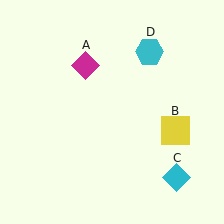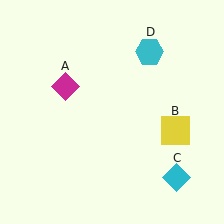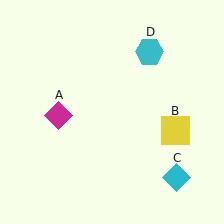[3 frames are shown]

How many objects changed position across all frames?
1 object changed position: magenta diamond (object A).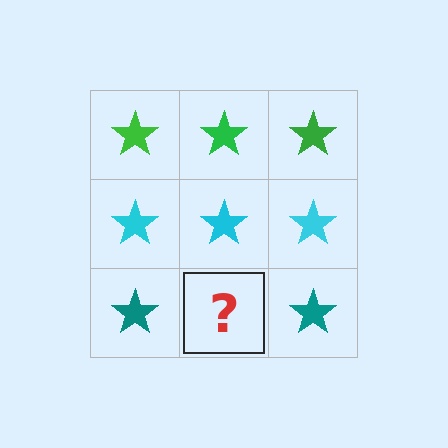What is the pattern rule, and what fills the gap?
The rule is that each row has a consistent color. The gap should be filled with a teal star.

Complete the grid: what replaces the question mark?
The question mark should be replaced with a teal star.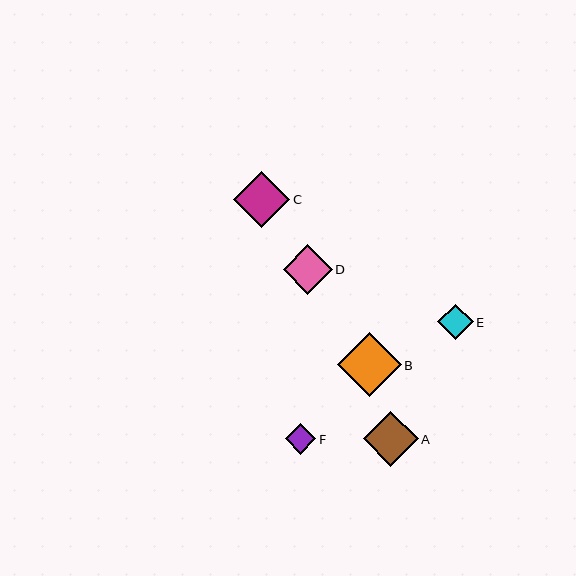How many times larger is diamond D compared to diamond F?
Diamond D is approximately 1.6 times the size of diamond F.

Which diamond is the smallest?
Diamond F is the smallest with a size of approximately 30 pixels.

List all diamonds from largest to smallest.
From largest to smallest: B, C, A, D, E, F.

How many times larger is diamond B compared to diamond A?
Diamond B is approximately 1.2 times the size of diamond A.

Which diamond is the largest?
Diamond B is the largest with a size of approximately 64 pixels.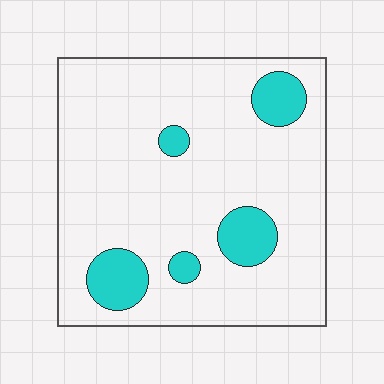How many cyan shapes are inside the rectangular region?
5.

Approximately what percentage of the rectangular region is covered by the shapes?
Approximately 15%.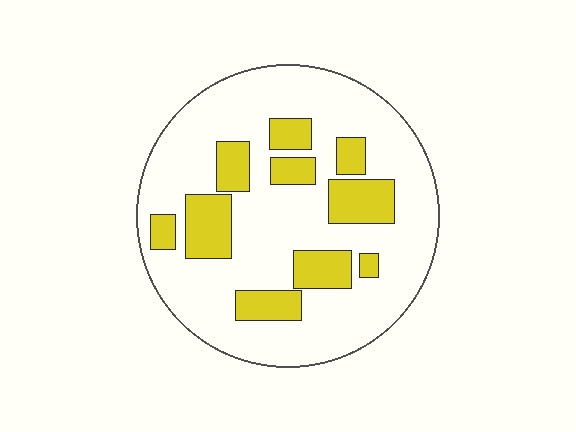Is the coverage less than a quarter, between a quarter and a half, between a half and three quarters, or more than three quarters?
Less than a quarter.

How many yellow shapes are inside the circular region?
10.